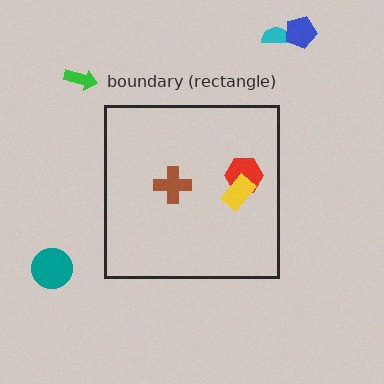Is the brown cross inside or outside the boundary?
Inside.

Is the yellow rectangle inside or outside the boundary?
Inside.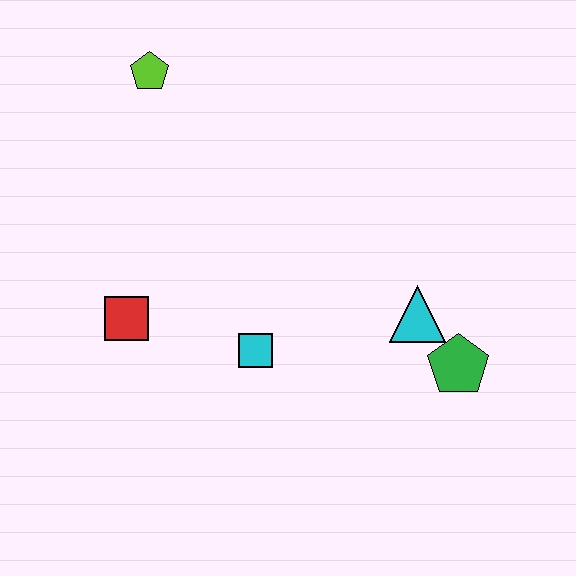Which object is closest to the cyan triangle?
The green pentagon is closest to the cyan triangle.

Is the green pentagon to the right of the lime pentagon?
Yes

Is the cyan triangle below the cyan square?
No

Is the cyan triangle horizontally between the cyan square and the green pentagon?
Yes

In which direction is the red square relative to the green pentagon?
The red square is to the left of the green pentagon.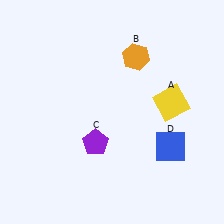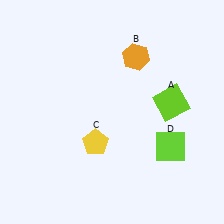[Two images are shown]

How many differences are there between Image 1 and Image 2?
There are 3 differences between the two images.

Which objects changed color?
A changed from yellow to lime. C changed from purple to yellow. D changed from blue to lime.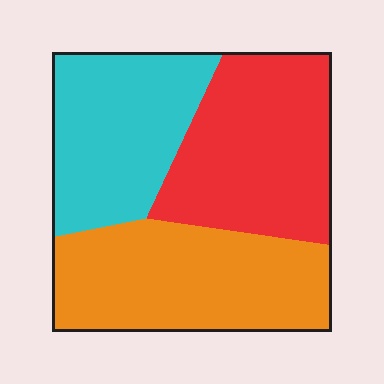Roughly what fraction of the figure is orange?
Orange takes up between a third and a half of the figure.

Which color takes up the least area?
Cyan, at roughly 30%.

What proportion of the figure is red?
Red takes up between a third and a half of the figure.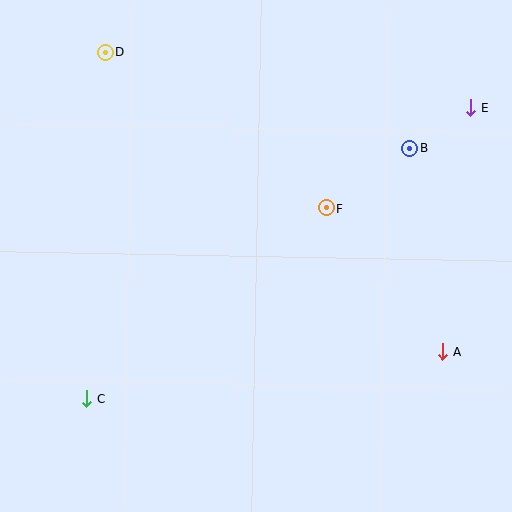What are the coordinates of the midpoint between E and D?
The midpoint between E and D is at (288, 80).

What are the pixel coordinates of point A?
Point A is at (443, 351).